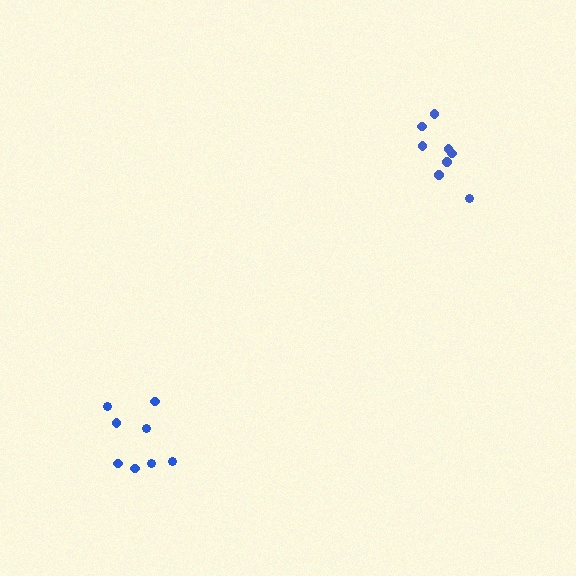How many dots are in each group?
Group 1: 8 dots, Group 2: 8 dots (16 total).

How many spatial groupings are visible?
There are 2 spatial groupings.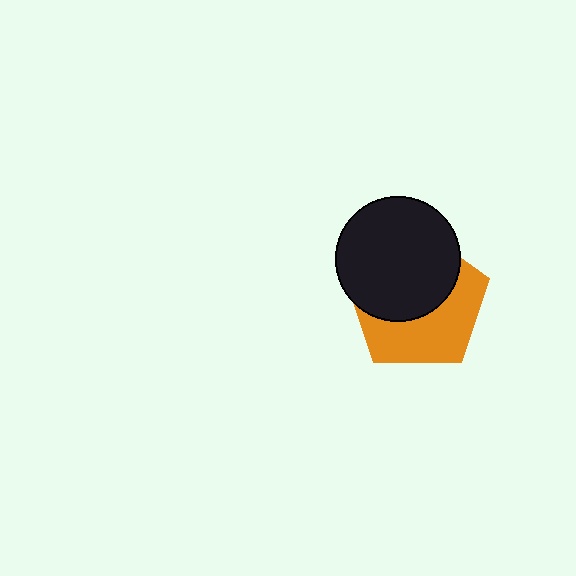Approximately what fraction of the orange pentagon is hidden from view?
Roughly 52% of the orange pentagon is hidden behind the black circle.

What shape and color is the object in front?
The object in front is a black circle.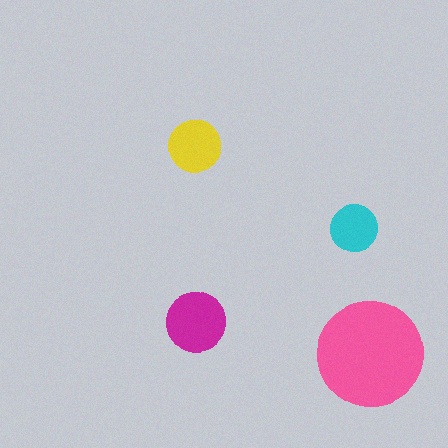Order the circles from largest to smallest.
the pink one, the magenta one, the yellow one, the cyan one.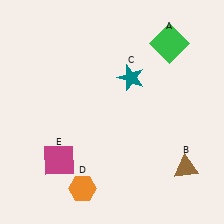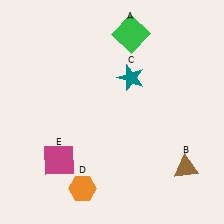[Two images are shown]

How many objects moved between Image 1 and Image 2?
1 object moved between the two images.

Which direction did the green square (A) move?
The green square (A) moved left.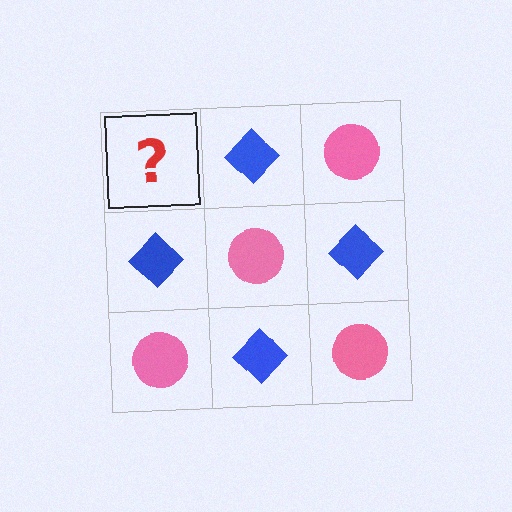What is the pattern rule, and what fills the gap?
The rule is that it alternates pink circle and blue diamond in a checkerboard pattern. The gap should be filled with a pink circle.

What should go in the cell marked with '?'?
The missing cell should contain a pink circle.